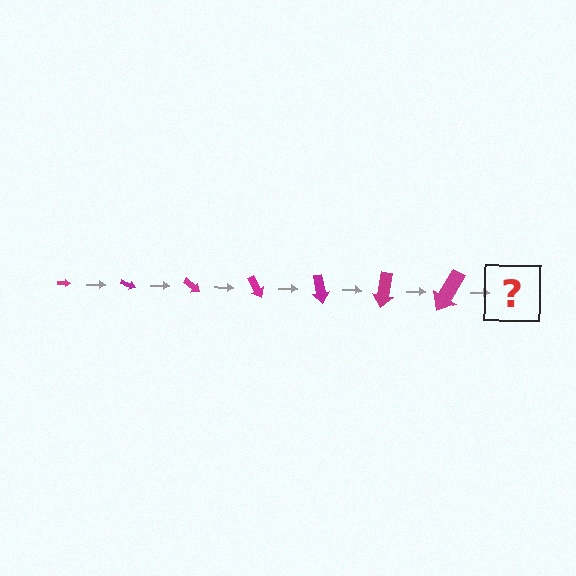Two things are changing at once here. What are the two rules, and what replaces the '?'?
The two rules are that the arrow grows larger each step and it rotates 20 degrees each step. The '?' should be an arrow, larger than the previous one and rotated 140 degrees from the start.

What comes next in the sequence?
The next element should be an arrow, larger than the previous one and rotated 140 degrees from the start.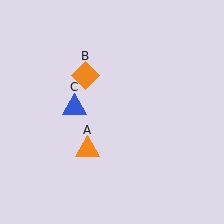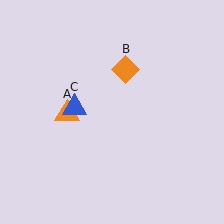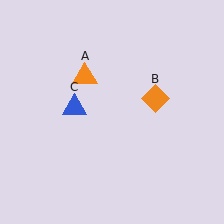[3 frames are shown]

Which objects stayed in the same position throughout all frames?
Blue triangle (object C) remained stationary.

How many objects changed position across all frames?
2 objects changed position: orange triangle (object A), orange diamond (object B).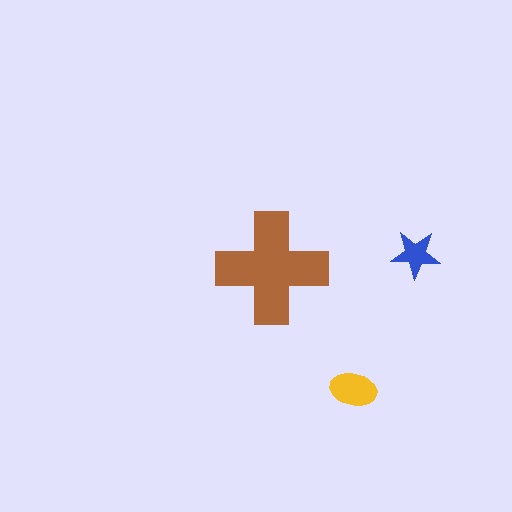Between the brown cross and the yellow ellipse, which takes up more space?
The brown cross.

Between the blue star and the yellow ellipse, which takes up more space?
The yellow ellipse.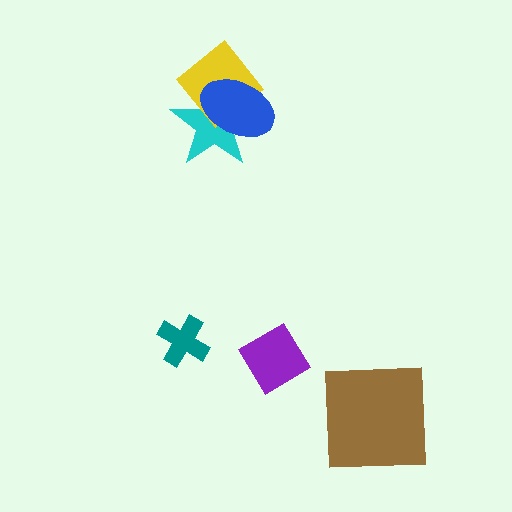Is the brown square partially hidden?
No, no other shape covers it.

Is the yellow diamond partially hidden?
Yes, it is partially covered by another shape.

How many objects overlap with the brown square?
0 objects overlap with the brown square.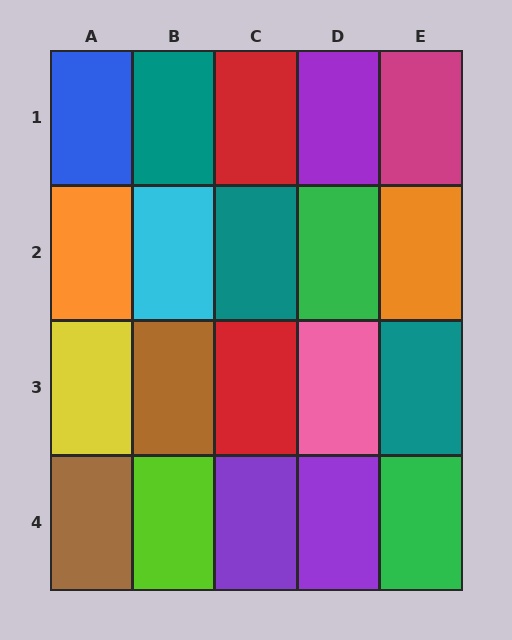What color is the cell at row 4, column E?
Green.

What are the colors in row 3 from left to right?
Yellow, brown, red, pink, teal.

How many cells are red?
2 cells are red.